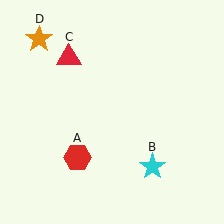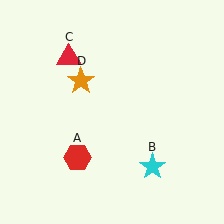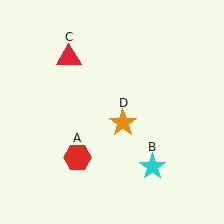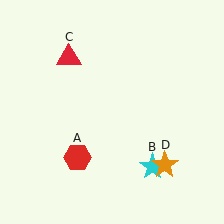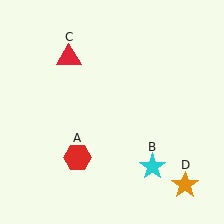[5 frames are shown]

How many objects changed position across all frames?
1 object changed position: orange star (object D).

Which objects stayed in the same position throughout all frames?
Red hexagon (object A) and cyan star (object B) and red triangle (object C) remained stationary.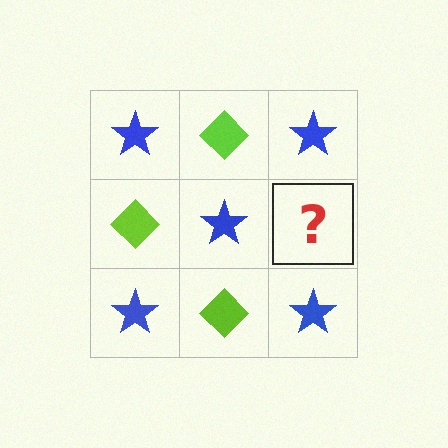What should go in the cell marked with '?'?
The missing cell should contain a lime diamond.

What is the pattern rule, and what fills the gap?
The rule is that it alternates blue star and lime diamond in a checkerboard pattern. The gap should be filled with a lime diamond.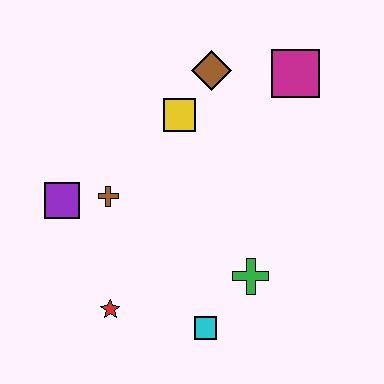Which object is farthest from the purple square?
The magenta square is farthest from the purple square.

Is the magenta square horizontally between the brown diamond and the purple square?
No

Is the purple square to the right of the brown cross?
No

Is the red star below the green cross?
Yes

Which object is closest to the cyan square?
The green cross is closest to the cyan square.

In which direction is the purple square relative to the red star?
The purple square is above the red star.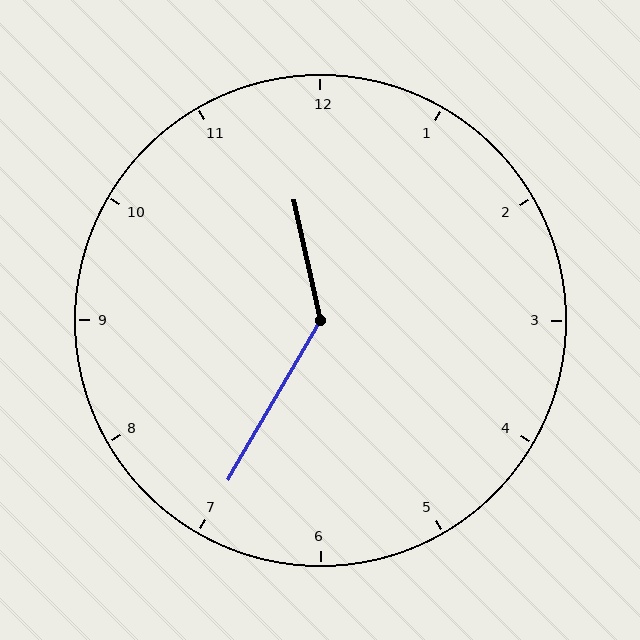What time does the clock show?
11:35.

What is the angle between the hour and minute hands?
Approximately 138 degrees.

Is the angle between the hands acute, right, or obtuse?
It is obtuse.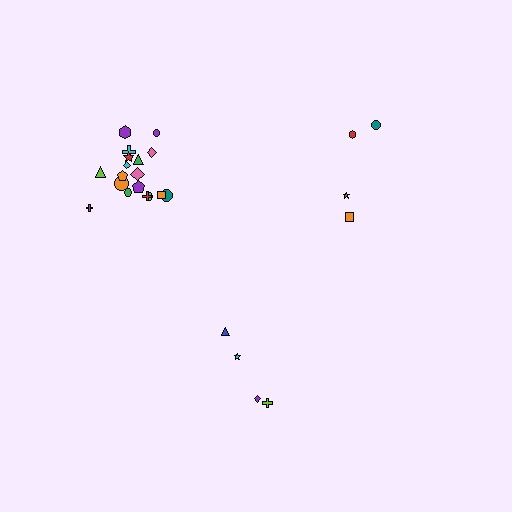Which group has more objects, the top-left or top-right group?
The top-left group.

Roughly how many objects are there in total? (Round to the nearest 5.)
Roughly 25 objects in total.